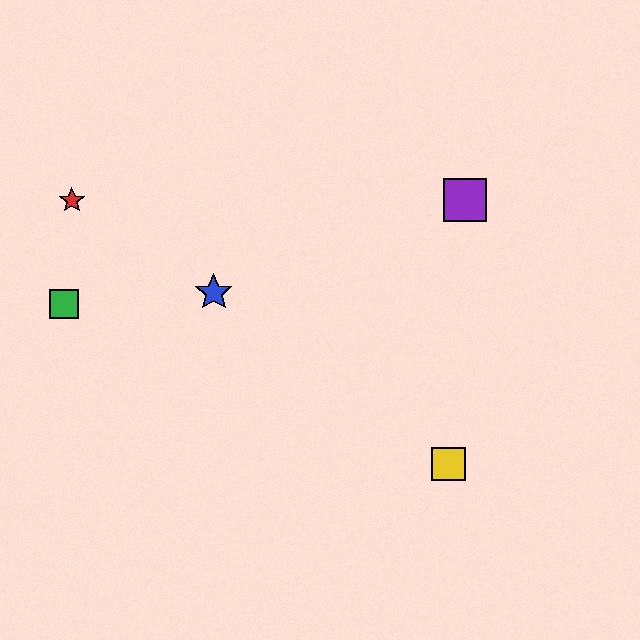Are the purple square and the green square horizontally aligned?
No, the purple square is at y≈200 and the green square is at y≈304.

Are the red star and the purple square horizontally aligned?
Yes, both are at y≈200.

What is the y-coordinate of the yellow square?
The yellow square is at y≈464.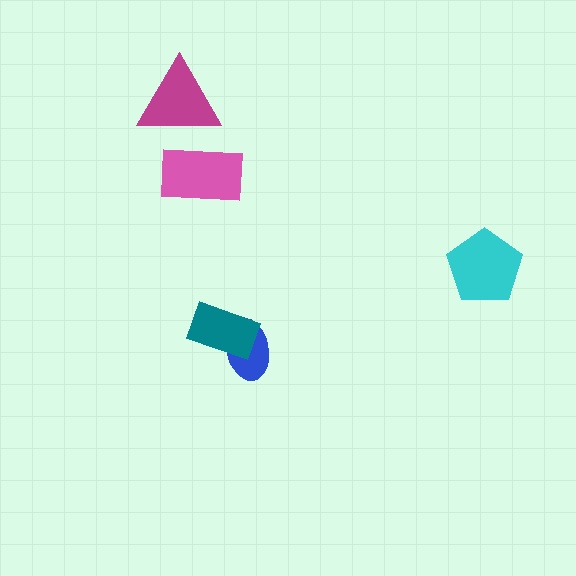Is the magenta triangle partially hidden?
Yes, it is partially covered by another shape.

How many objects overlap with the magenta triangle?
1 object overlaps with the magenta triangle.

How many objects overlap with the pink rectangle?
1 object overlaps with the pink rectangle.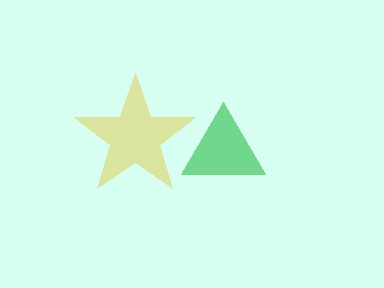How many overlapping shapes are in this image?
There are 2 overlapping shapes in the image.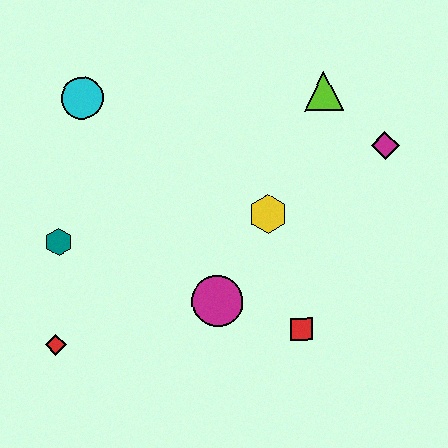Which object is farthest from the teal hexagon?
The magenta diamond is farthest from the teal hexagon.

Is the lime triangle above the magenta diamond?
Yes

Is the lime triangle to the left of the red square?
No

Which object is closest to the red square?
The magenta circle is closest to the red square.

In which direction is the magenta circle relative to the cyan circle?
The magenta circle is below the cyan circle.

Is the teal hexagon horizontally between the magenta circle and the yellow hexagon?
No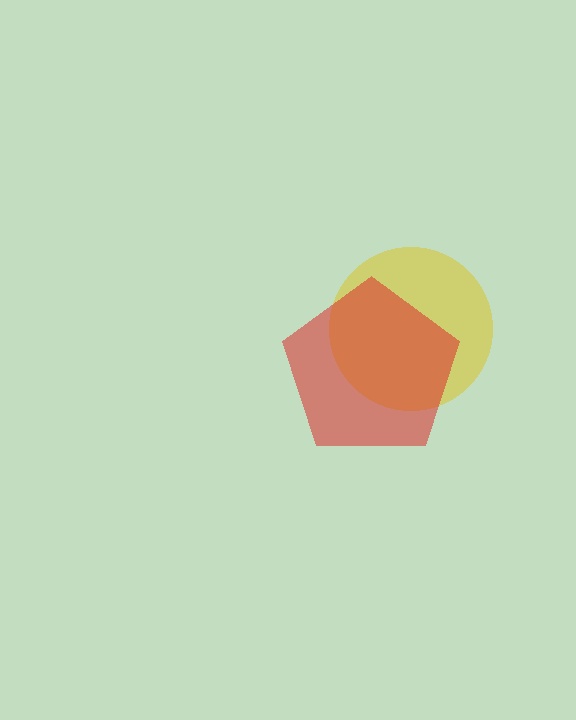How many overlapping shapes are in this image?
There are 2 overlapping shapes in the image.